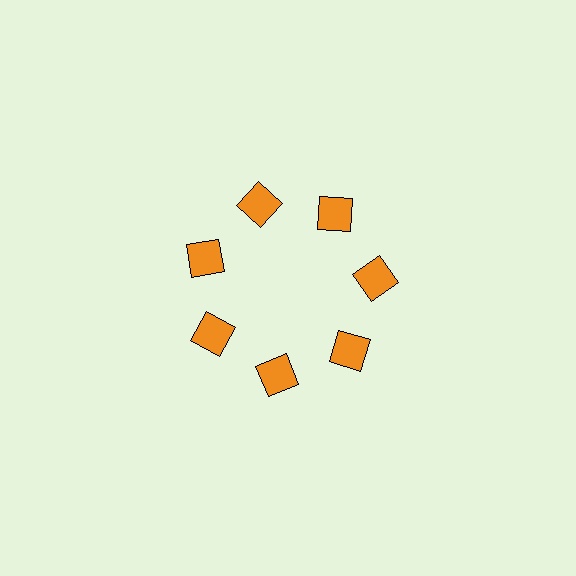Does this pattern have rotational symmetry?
Yes, this pattern has 7-fold rotational symmetry. It looks the same after rotating 51 degrees around the center.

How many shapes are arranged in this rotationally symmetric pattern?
There are 7 shapes, arranged in 7 groups of 1.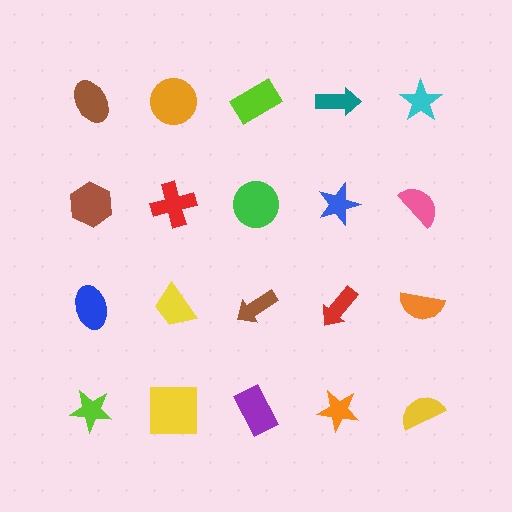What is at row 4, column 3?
A purple rectangle.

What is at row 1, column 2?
An orange circle.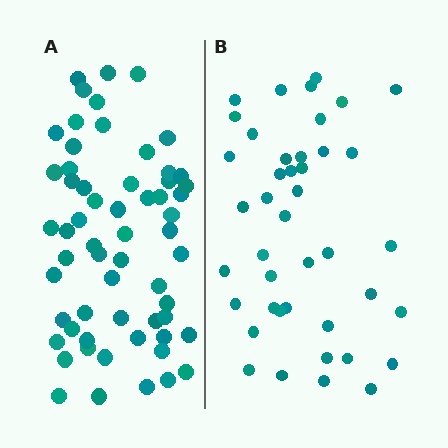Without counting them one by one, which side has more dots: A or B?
Region A (the left region) has more dots.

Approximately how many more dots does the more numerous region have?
Region A has approximately 20 more dots than region B.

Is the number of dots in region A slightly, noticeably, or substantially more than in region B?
Region A has noticeably more, but not dramatically so. The ratio is roughly 1.4 to 1.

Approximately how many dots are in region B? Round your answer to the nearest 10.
About 40 dots. (The exact count is 42, which rounds to 40.)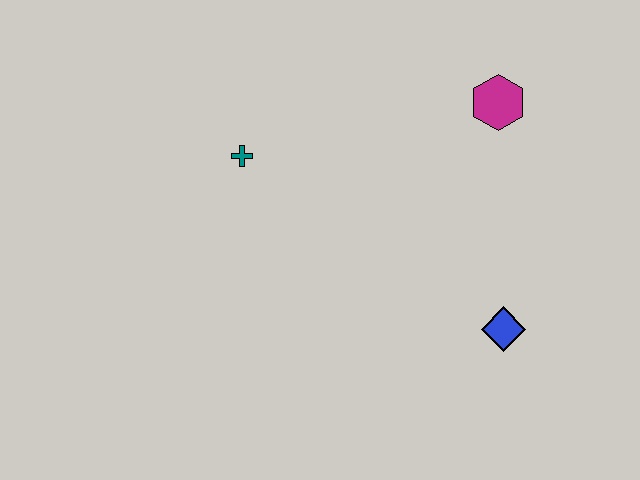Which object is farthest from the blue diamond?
The teal cross is farthest from the blue diamond.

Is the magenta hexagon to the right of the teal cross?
Yes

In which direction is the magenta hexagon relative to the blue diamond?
The magenta hexagon is above the blue diamond.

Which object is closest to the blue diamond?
The magenta hexagon is closest to the blue diamond.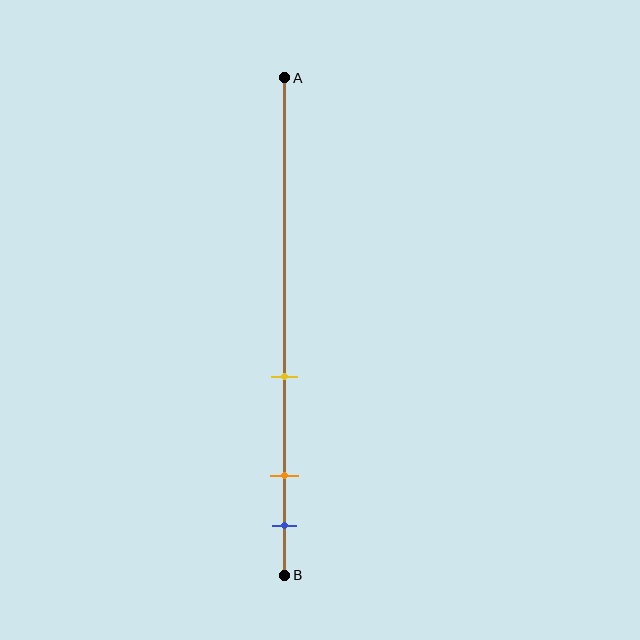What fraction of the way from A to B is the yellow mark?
The yellow mark is approximately 60% (0.6) of the way from A to B.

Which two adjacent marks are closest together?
The orange and blue marks are the closest adjacent pair.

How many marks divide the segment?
There are 3 marks dividing the segment.